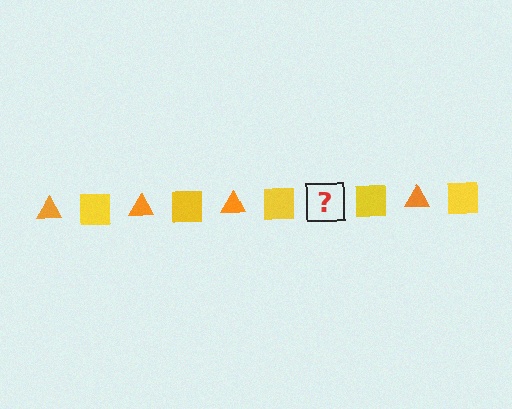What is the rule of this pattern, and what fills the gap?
The rule is that the pattern alternates between orange triangle and yellow square. The gap should be filled with an orange triangle.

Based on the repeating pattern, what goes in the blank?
The blank should be an orange triangle.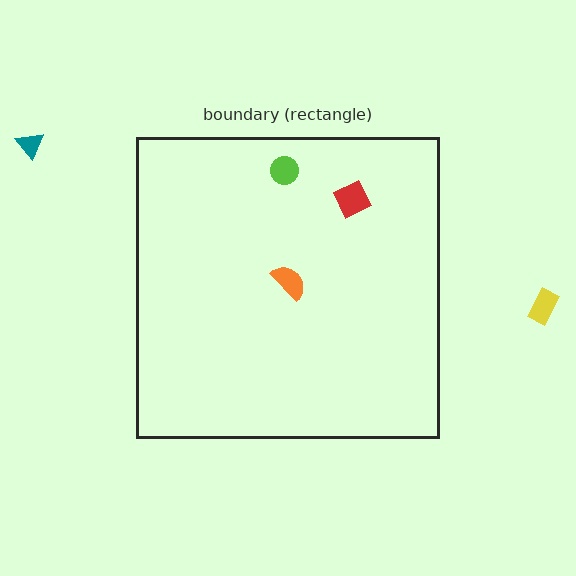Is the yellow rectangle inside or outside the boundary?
Outside.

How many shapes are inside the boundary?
3 inside, 2 outside.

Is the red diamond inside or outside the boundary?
Inside.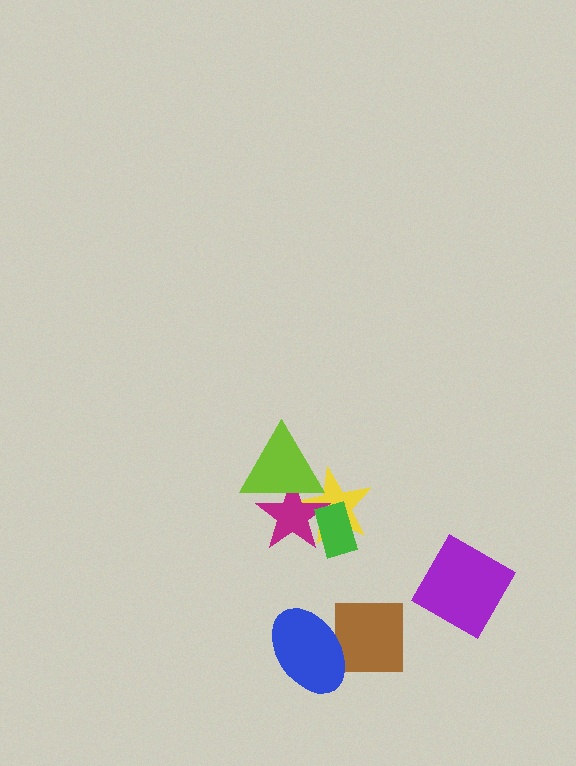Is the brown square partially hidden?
Yes, it is partially covered by another shape.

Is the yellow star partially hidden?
Yes, it is partially covered by another shape.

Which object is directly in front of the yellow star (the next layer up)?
The magenta star is directly in front of the yellow star.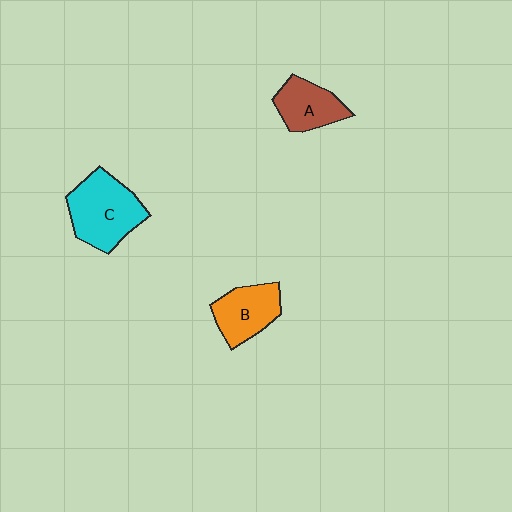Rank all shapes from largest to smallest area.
From largest to smallest: C (cyan), B (orange), A (brown).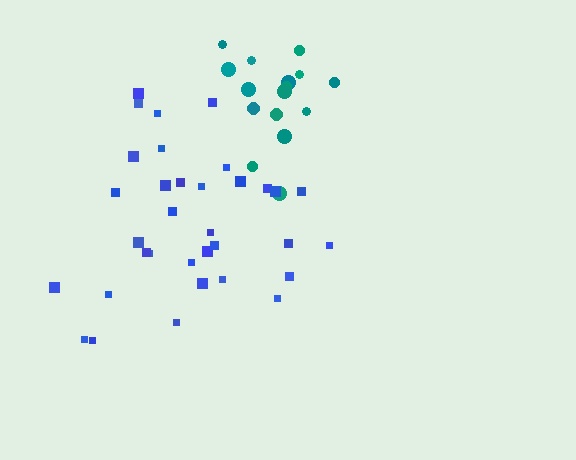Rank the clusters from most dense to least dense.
teal, blue.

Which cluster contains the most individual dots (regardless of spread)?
Blue (34).